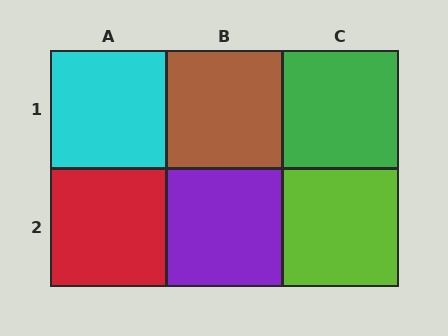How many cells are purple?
1 cell is purple.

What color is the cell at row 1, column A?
Cyan.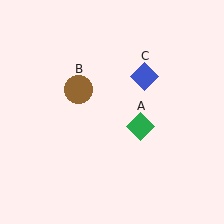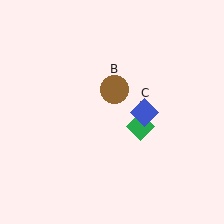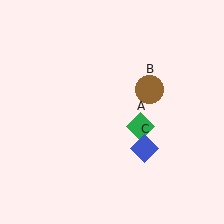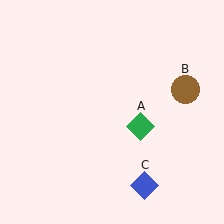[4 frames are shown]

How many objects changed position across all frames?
2 objects changed position: brown circle (object B), blue diamond (object C).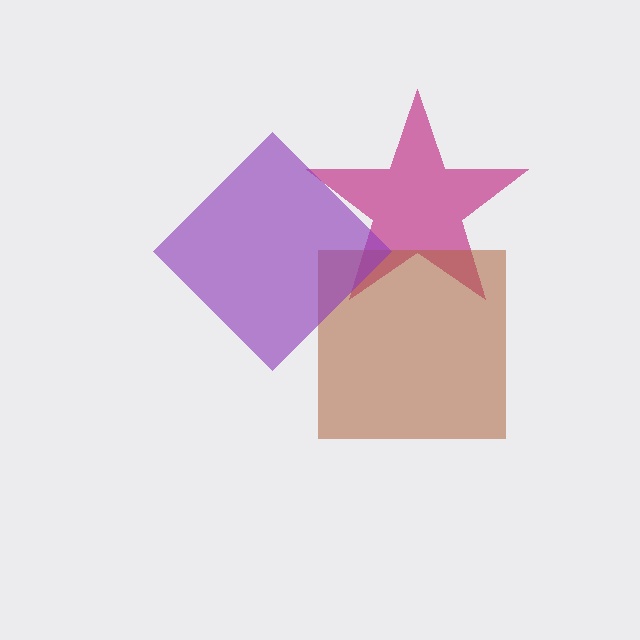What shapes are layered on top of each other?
The layered shapes are: a magenta star, a brown square, a purple diamond.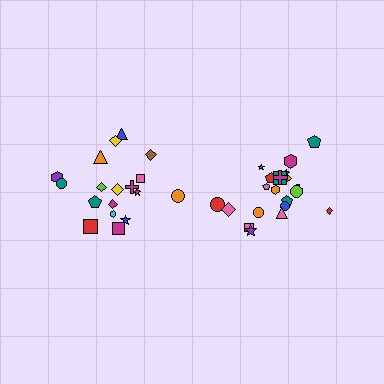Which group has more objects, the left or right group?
The right group.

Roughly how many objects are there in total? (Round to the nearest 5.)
Roughly 40 objects in total.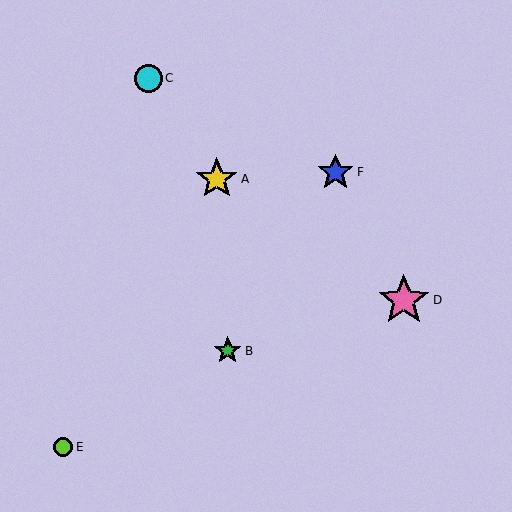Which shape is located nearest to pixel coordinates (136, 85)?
The cyan circle (labeled C) at (148, 78) is nearest to that location.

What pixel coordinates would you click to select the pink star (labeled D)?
Click at (404, 300) to select the pink star D.